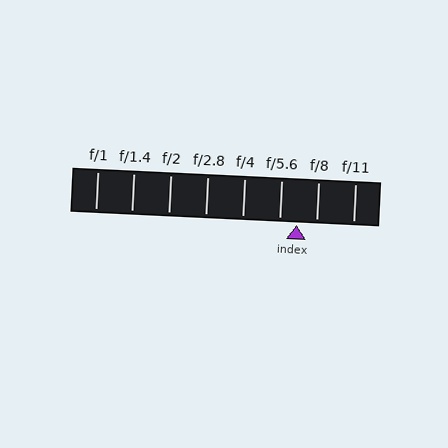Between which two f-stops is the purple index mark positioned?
The index mark is between f/5.6 and f/8.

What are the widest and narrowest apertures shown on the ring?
The widest aperture shown is f/1 and the narrowest is f/11.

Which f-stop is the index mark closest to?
The index mark is closest to f/5.6.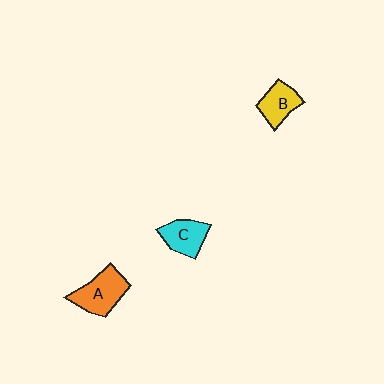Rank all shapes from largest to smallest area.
From largest to smallest: A (orange), C (cyan), B (yellow).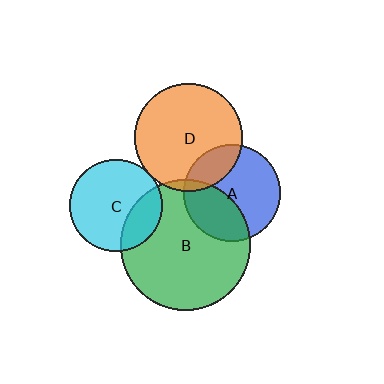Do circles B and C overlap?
Yes.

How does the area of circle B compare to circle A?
Approximately 1.8 times.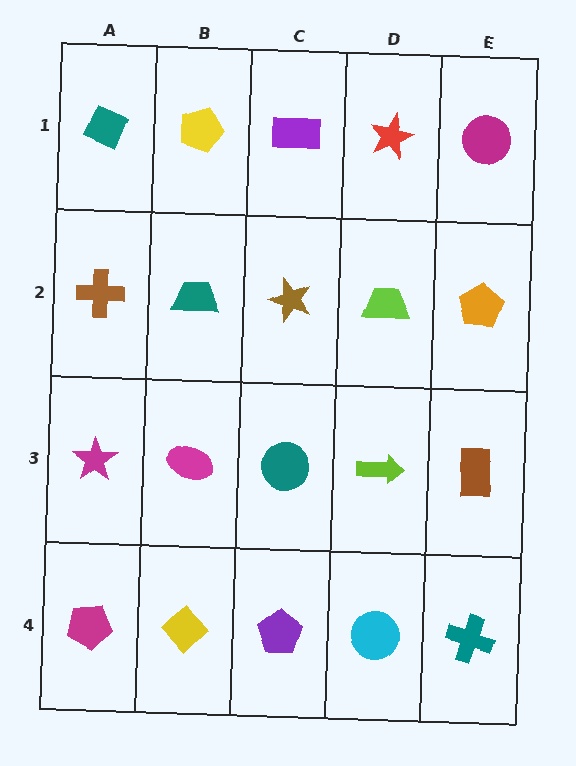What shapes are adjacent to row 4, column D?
A lime arrow (row 3, column D), a purple pentagon (row 4, column C), a teal cross (row 4, column E).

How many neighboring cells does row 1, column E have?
2.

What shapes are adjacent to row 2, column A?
A teal diamond (row 1, column A), a magenta star (row 3, column A), a teal trapezoid (row 2, column B).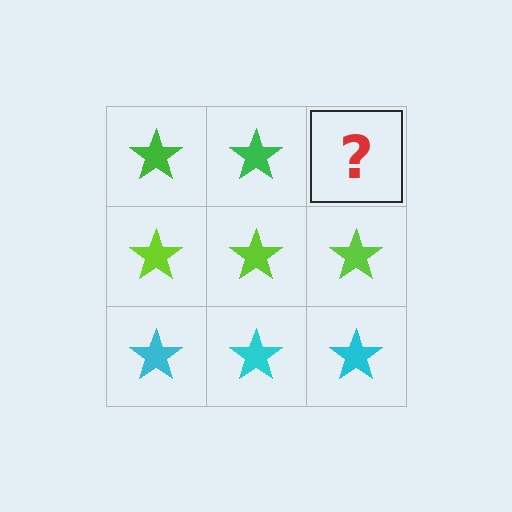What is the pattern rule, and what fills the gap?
The rule is that each row has a consistent color. The gap should be filled with a green star.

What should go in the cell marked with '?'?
The missing cell should contain a green star.